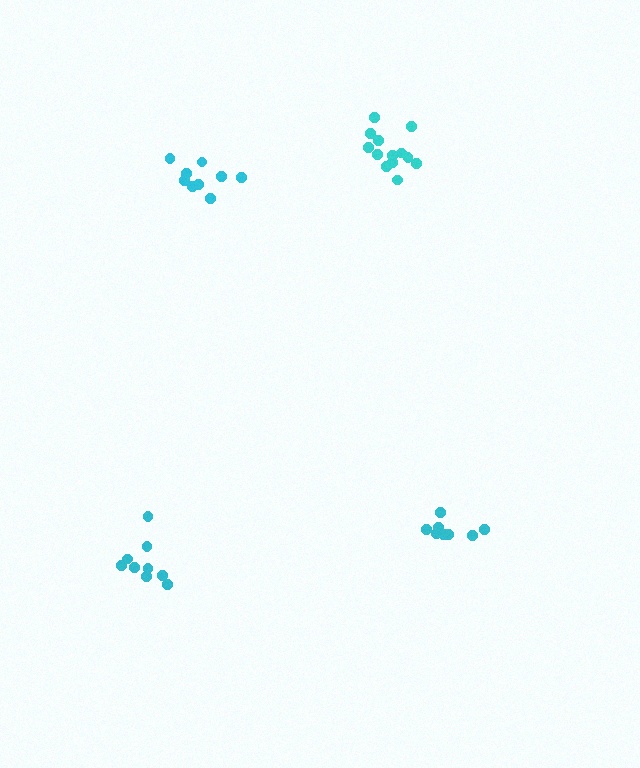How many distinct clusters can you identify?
There are 4 distinct clusters.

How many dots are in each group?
Group 1: 13 dots, Group 2: 9 dots, Group 3: 8 dots, Group 4: 9 dots (39 total).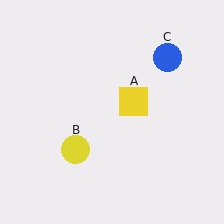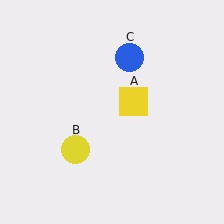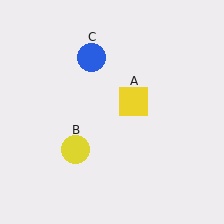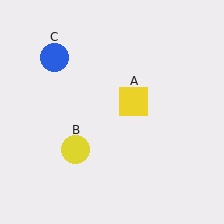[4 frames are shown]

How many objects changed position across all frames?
1 object changed position: blue circle (object C).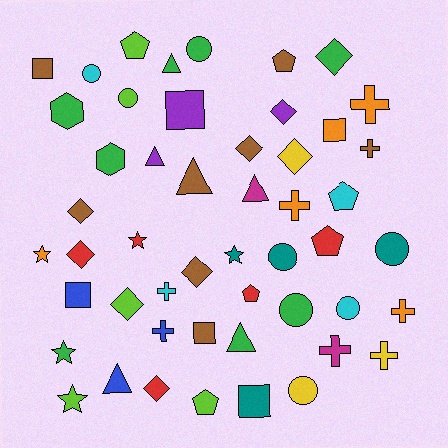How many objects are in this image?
There are 50 objects.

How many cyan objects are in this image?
There are 4 cyan objects.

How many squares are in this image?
There are 6 squares.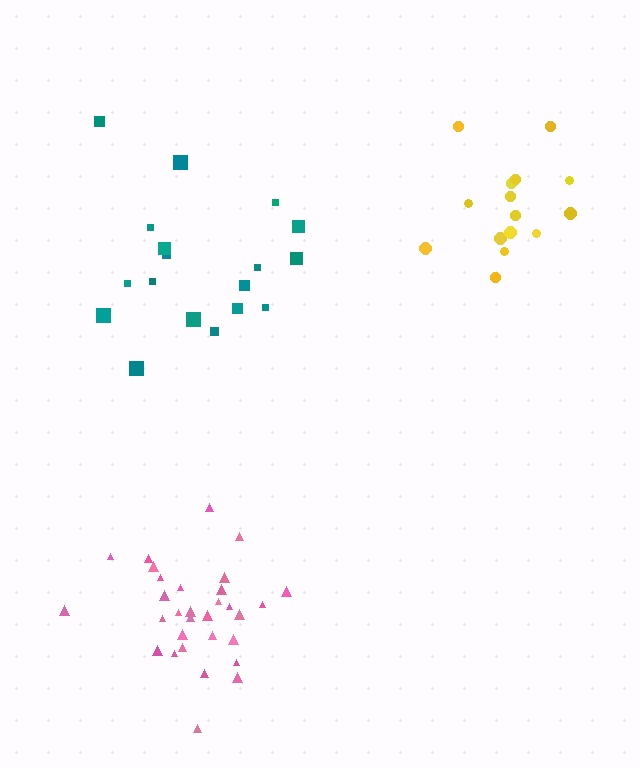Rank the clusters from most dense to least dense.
pink, yellow, teal.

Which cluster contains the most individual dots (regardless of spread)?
Pink (31).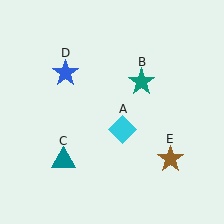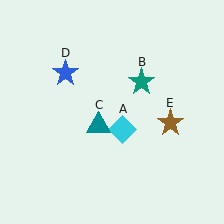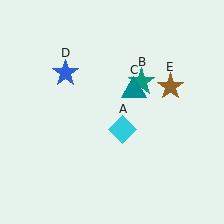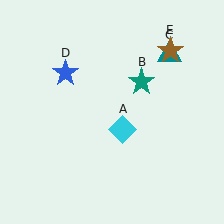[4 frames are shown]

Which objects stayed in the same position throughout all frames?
Cyan diamond (object A) and teal star (object B) and blue star (object D) remained stationary.